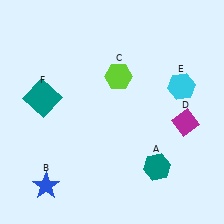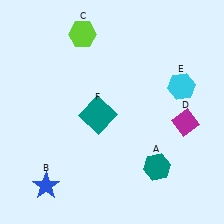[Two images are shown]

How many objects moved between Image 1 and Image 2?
2 objects moved between the two images.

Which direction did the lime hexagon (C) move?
The lime hexagon (C) moved up.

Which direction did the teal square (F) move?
The teal square (F) moved right.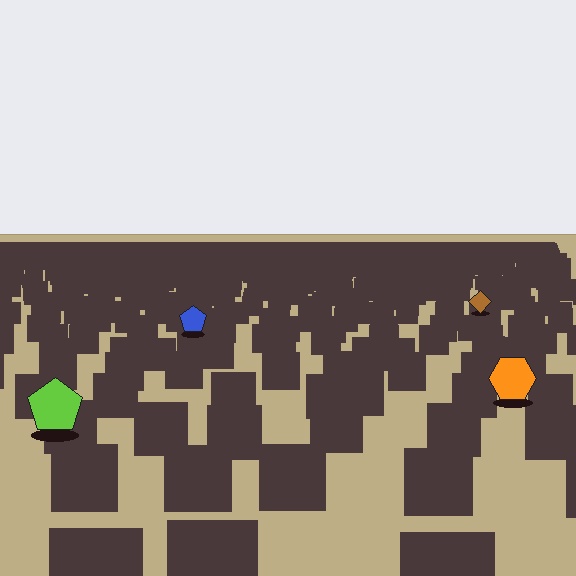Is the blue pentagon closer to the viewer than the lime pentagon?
No. The lime pentagon is closer — you can tell from the texture gradient: the ground texture is coarser near it.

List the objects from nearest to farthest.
From nearest to farthest: the lime pentagon, the orange hexagon, the blue pentagon, the brown diamond.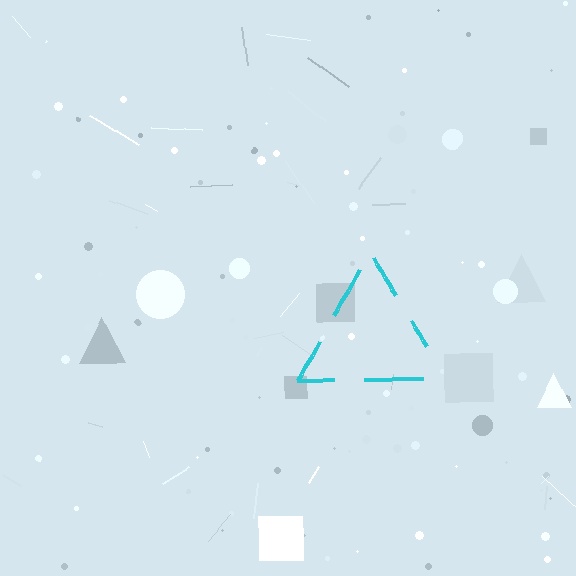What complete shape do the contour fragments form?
The contour fragments form a triangle.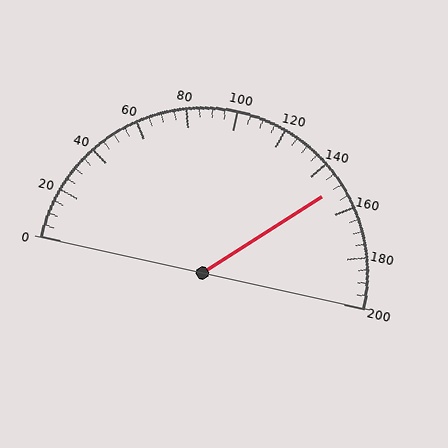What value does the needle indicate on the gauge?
The needle indicates approximately 150.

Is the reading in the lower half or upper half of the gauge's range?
The reading is in the upper half of the range (0 to 200).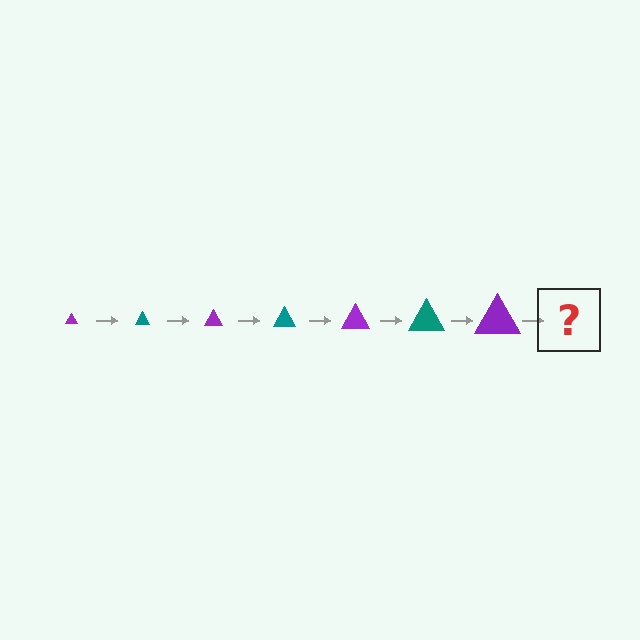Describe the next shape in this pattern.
It should be a teal triangle, larger than the previous one.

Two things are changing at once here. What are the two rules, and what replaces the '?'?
The two rules are that the triangle grows larger each step and the color cycles through purple and teal. The '?' should be a teal triangle, larger than the previous one.